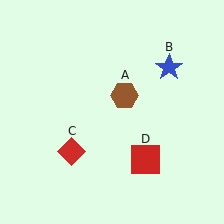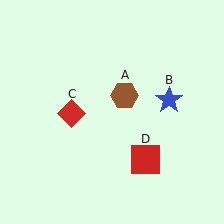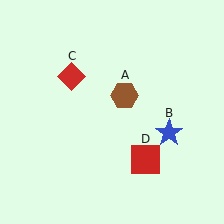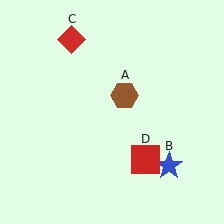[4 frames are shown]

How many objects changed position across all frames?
2 objects changed position: blue star (object B), red diamond (object C).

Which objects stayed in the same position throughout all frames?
Brown hexagon (object A) and red square (object D) remained stationary.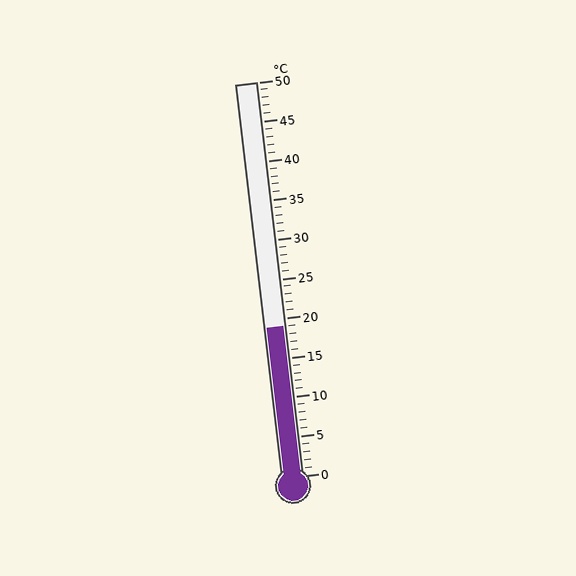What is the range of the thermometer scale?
The thermometer scale ranges from 0°C to 50°C.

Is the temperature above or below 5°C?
The temperature is above 5°C.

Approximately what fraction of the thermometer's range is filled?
The thermometer is filled to approximately 40% of its range.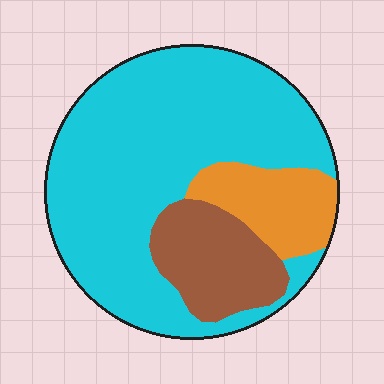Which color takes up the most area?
Cyan, at roughly 70%.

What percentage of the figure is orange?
Orange takes up about one eighth (1/8) of the figure.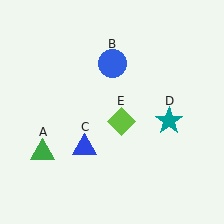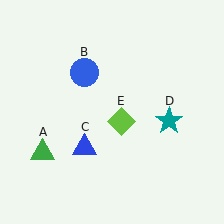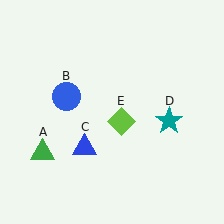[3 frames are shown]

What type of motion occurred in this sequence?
The blue circle (object B) rotated counterclockwise around the center of the scene.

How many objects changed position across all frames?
1 object changed position: blue circle (object B).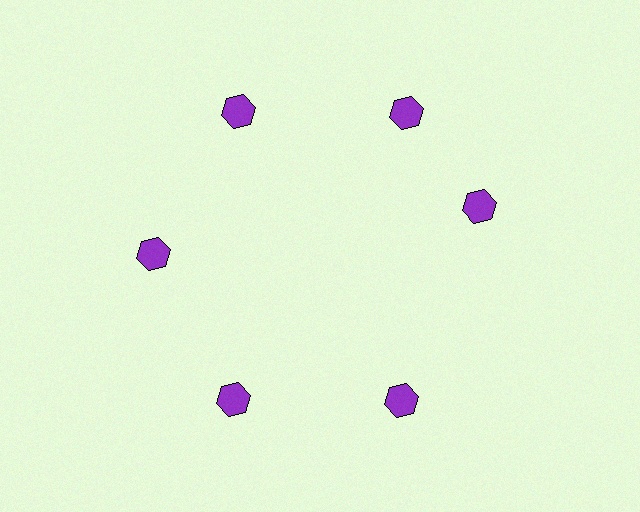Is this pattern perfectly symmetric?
No. The 6 purple hexagons are arranged in a ring, but one element near the 3 o'clock position is rotated out of alignment along the ring, breaking the 6-fold rotational symmetry.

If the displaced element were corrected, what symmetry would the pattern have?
It would have 6-fold rotational symmetry — the pattern would map onto itself every 60 degrees.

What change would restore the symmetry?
The symmetry would be restored by rotating it back into even spacing with its neighbors so that all 6 hexagons sit at equal angles and equal distance from the center.